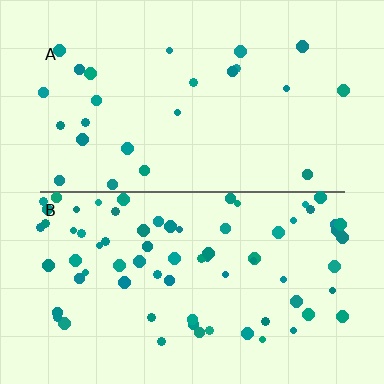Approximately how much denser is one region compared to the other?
Approximately 3.0× — region B over region A.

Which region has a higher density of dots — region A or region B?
B (the bottom).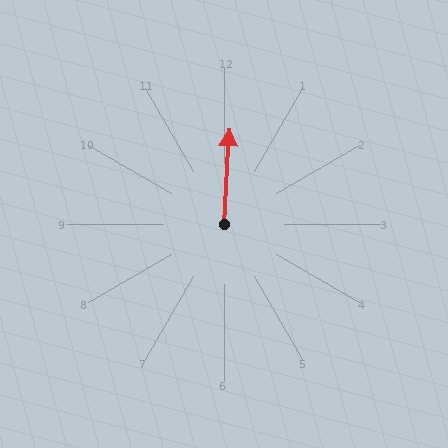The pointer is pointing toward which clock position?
Roughly 12 o'clock.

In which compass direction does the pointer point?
North.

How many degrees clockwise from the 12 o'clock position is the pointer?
Approximately 3 degrees.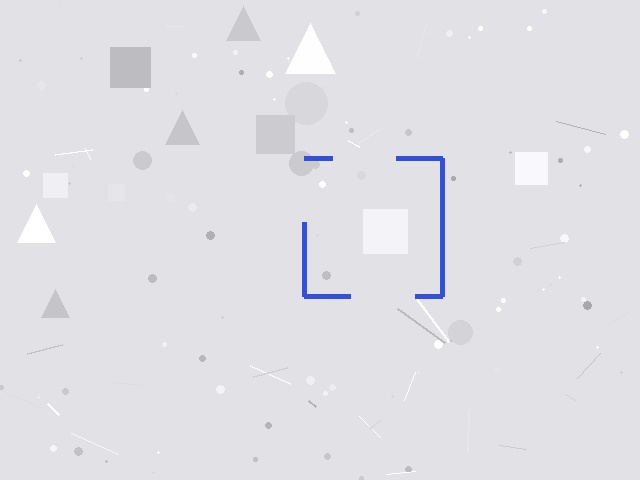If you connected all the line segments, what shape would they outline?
They would outline a square.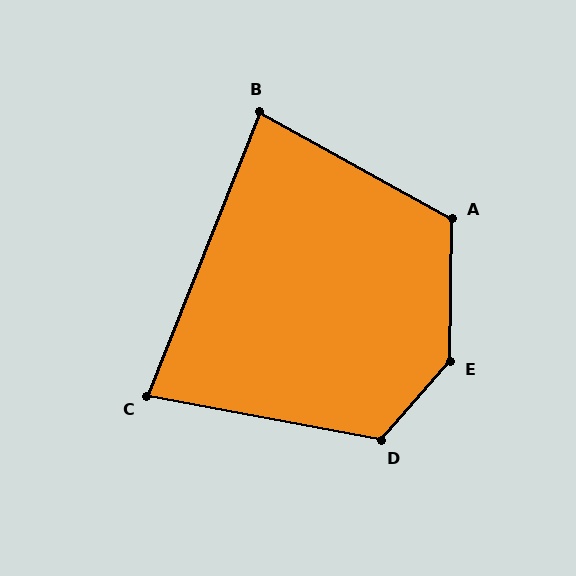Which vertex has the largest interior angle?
E, at approximately 139 degrees.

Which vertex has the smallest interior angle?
C, at approximately 79 degrees.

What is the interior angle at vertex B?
Approximately 83 degrees (acute).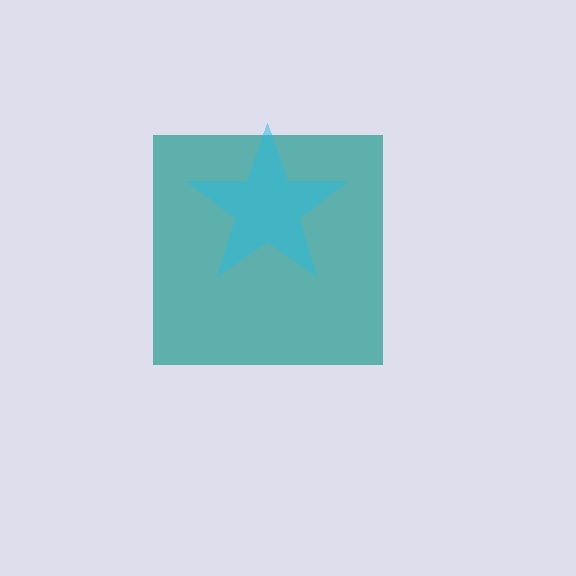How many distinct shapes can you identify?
There are 2 distinct shapes: a teal square, a cyan star.